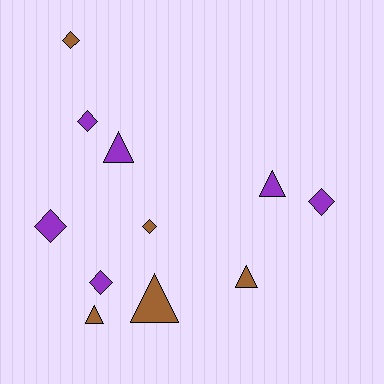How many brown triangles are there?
There are 3 brown triangles.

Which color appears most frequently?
Purple, with 6 objects.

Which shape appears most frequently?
Diamond, with 6 objects.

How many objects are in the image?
There are 11 objects.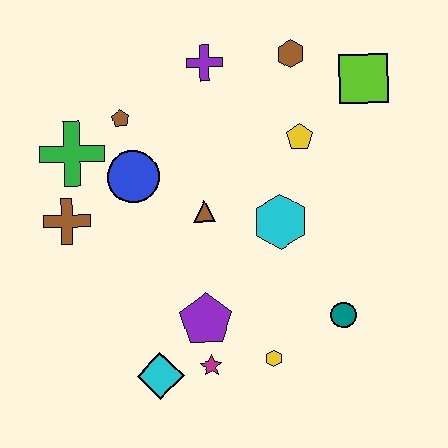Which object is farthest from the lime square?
The cyan diamond is farthest from the lime square.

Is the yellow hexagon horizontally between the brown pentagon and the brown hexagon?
Yes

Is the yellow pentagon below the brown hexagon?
Yes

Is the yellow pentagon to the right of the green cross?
Yes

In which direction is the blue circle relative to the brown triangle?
The blue circle is to the left of the brown triangle.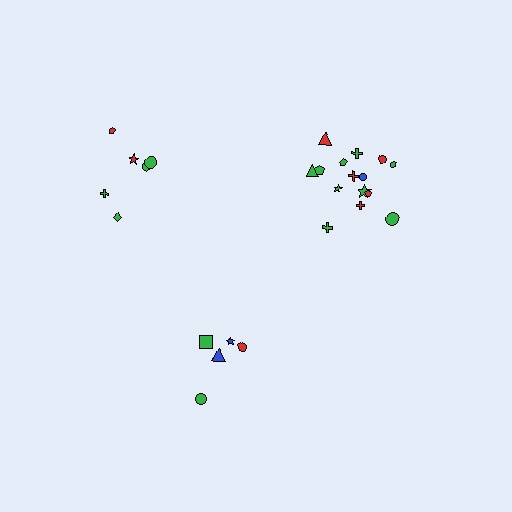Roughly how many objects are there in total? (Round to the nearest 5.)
Roughly 25 objects in total.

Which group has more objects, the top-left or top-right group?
The top-right group.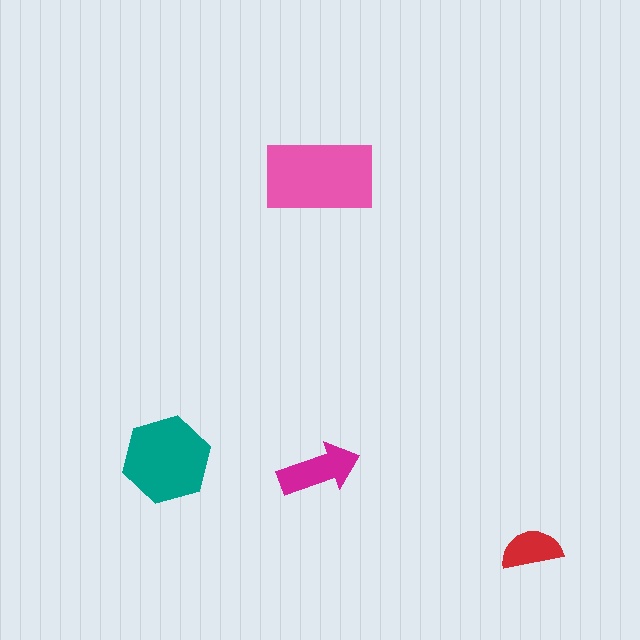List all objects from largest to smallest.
The pink rectangle, the teal hexagon, the magenta arrow, the red semicircle.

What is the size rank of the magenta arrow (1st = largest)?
3rd.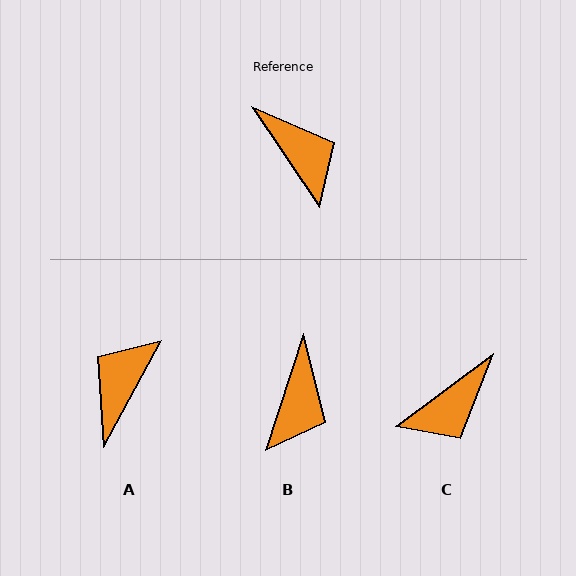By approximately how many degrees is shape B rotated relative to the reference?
Approximately 52 degrees clockwise.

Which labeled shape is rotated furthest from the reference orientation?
A, about 118 degrees away.